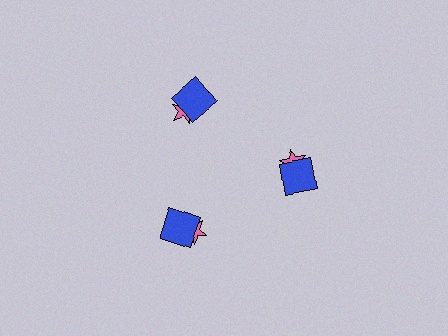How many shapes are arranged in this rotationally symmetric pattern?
There are 6 shapes, arranged in 3 groups of 2.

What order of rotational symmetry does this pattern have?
This pattern has 3-fold rotational symmetry.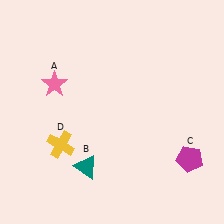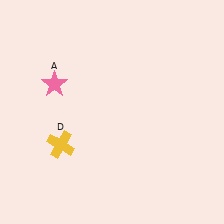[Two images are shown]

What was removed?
The teal triangle (B), the magenta pentagon (C) were removed in Image 2.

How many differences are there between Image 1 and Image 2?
There are 2 differences between the two images.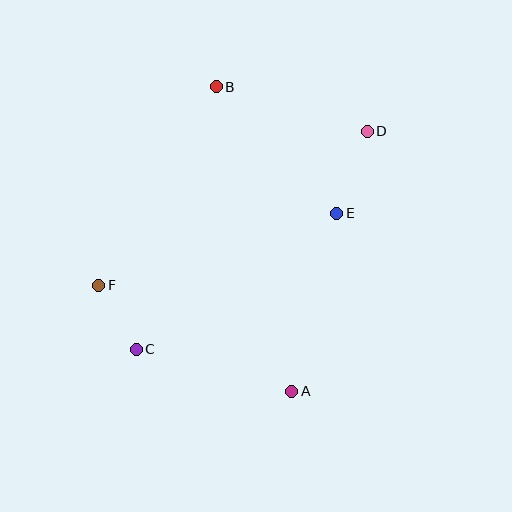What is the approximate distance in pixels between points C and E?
The distance between C and E is approximately 242 pixels.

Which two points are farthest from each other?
Points C and D are farthest from each other.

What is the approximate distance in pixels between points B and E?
The distance between B and E is approximately 175 pixels.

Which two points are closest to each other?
Points C and F are closest to each other.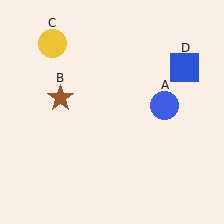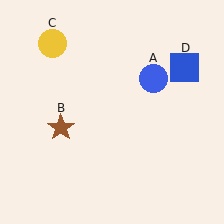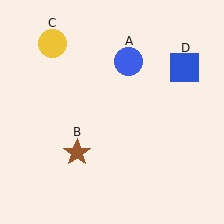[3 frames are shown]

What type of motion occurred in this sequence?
The blue circle (object A), brown star (object B) rotated counterclockwise around the center of the scene.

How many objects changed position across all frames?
2 objects changed position: blue circle (object A), brown star (object B).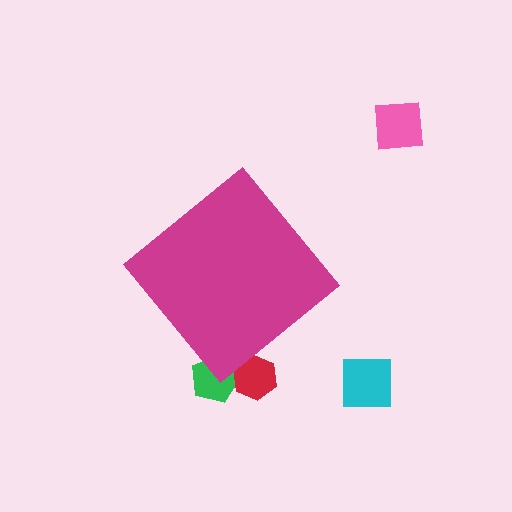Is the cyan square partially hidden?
No, the cyan square is fully visible.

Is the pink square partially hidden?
No, the pink square is fully visible.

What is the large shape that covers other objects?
A magenta diamond.